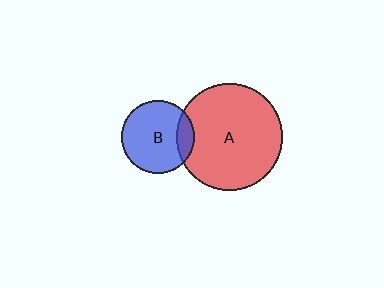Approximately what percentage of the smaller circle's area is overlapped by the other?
Approximately 15%.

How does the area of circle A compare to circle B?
Approximately 2.1 times.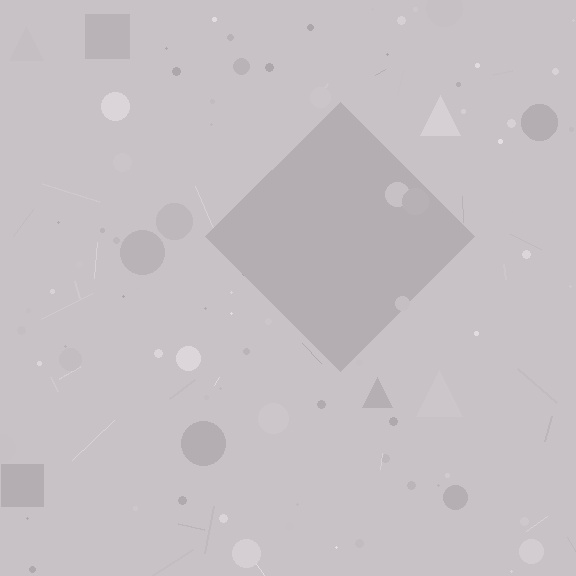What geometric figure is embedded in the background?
A diamond is embedded in the background.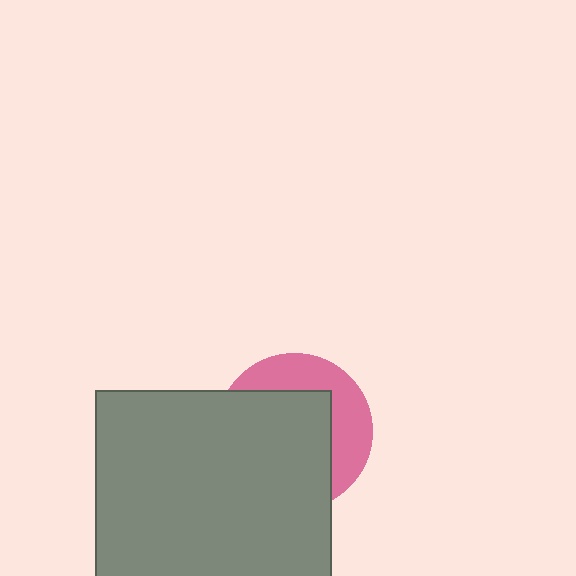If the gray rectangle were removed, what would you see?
You would see the complete pink circle.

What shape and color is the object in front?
The object in front is a gray rectangle.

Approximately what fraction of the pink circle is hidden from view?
Roughly 64% of the pink circle is hidden behind the gray rectangle.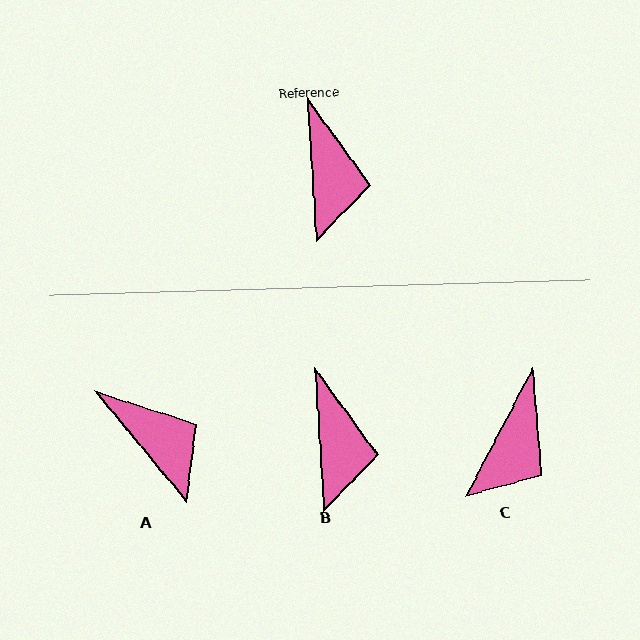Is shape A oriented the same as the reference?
No, it is off by about 36 degrees.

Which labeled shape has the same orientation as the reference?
B.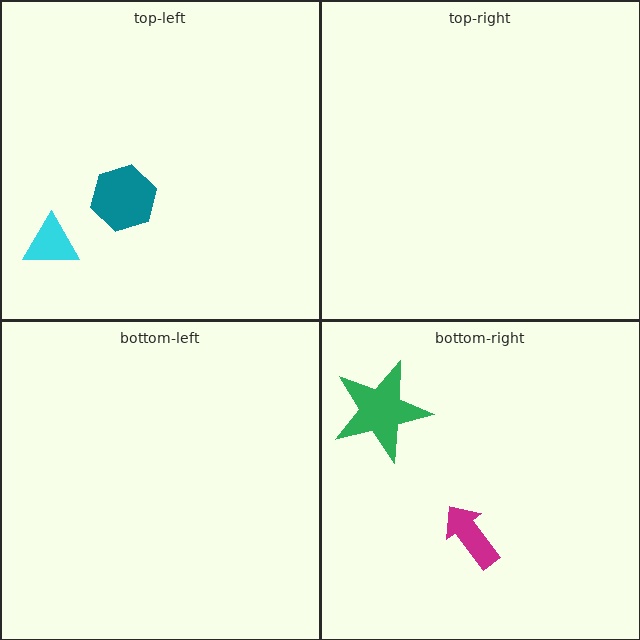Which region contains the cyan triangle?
The top-left region.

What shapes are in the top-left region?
The teal hexagon, the cyan triangle.